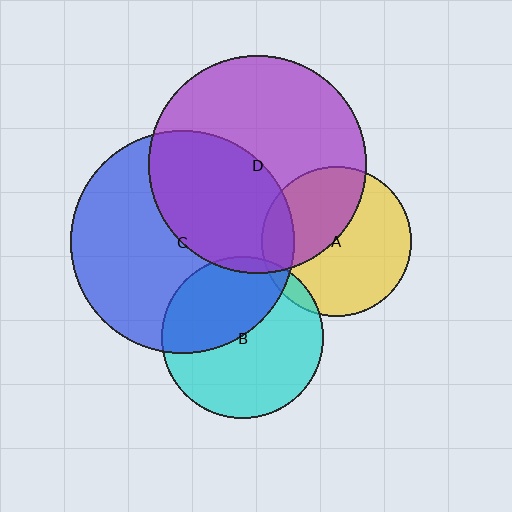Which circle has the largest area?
Circle C (blue).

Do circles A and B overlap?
Yes.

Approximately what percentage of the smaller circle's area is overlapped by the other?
Approximately 5%.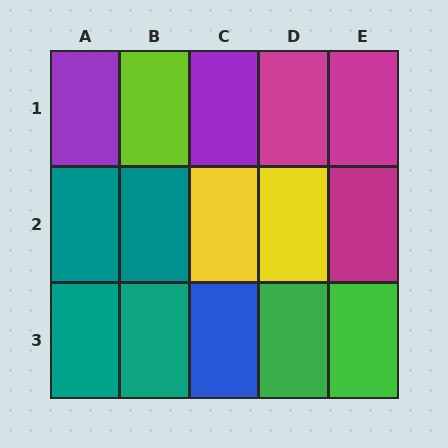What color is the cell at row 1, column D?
Magenta.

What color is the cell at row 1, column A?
Purple.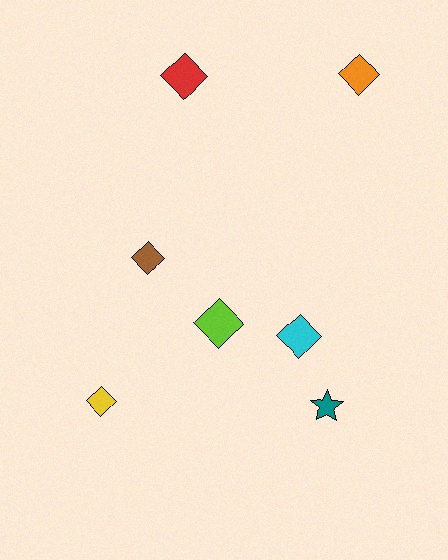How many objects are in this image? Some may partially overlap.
There are 7 objects.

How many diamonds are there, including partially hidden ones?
There are 6 diamonds.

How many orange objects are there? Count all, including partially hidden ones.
There is 1 orange object.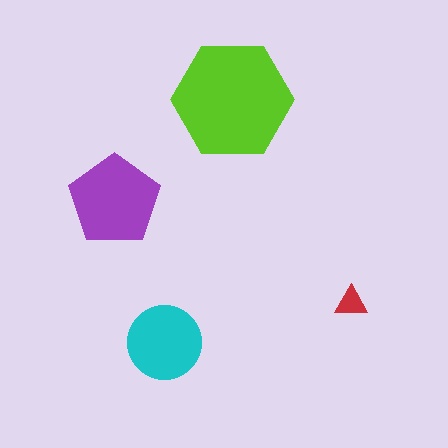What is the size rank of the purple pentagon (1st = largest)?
2nd.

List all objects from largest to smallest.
The lime hexagon, the purple pentagon, the cyan circle, the red triangle.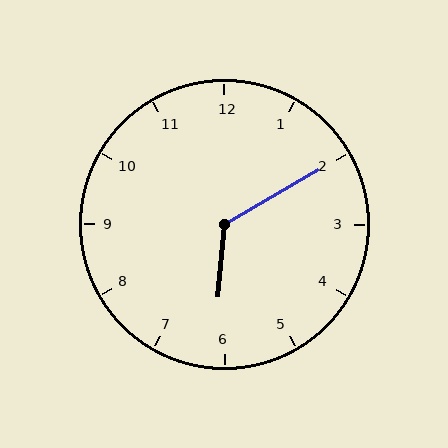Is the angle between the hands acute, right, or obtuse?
It is obtuse.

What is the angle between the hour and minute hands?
Approximately 125 degrees.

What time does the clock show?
6:10.